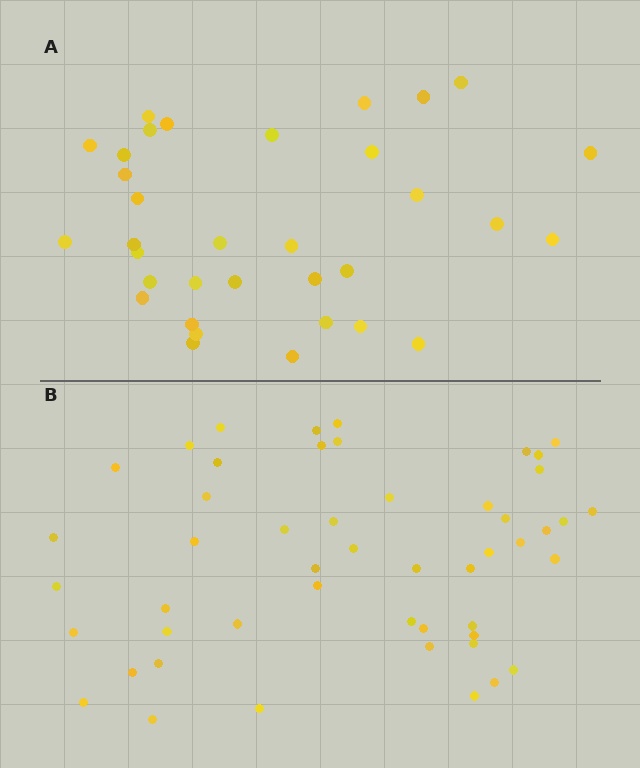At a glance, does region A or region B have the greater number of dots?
Region B (the bottom region) has more dots.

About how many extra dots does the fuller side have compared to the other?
Region B has approximately 15 more dots than region A.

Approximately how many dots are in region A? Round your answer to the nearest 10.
About 30 dots. (The exact count is 34, which rounds to 30.)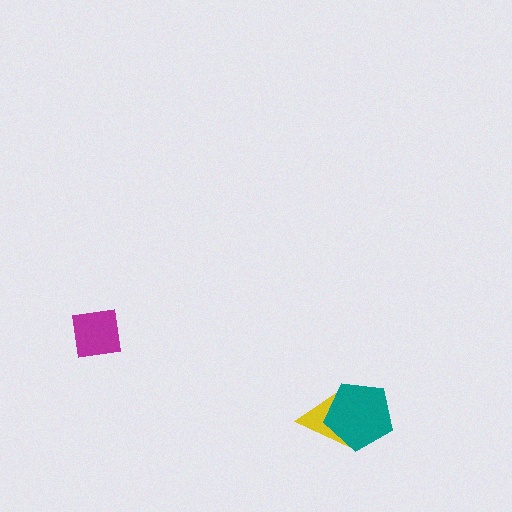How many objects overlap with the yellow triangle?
1 object overlaps with the yellow triangle.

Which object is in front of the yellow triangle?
The teal pentagon is in front of the yellow triangle.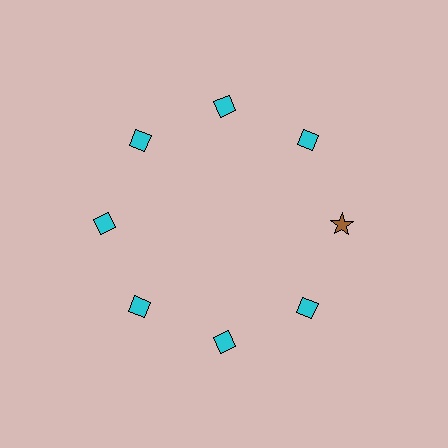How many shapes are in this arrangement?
There are 8 shapes arranged in a ring pattern.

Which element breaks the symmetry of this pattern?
The brown star at roughly the 3 o'clock position breaks the symmetry. All other shapes are cyan diamonds.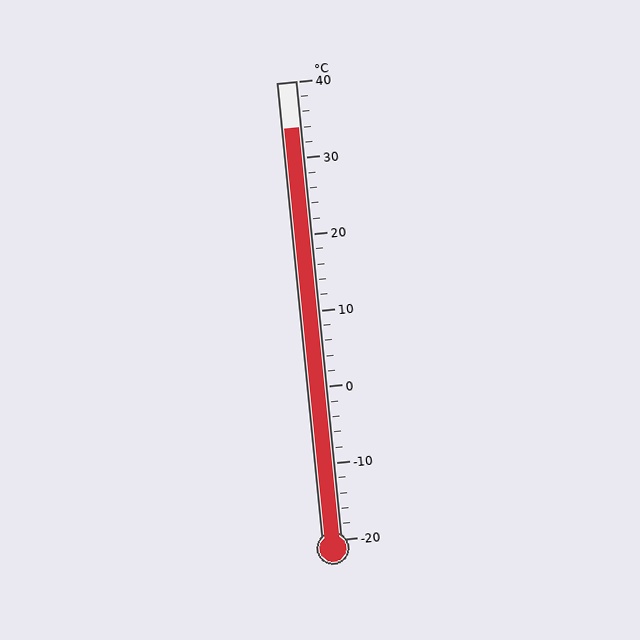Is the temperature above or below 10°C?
The temperature is above 10°C.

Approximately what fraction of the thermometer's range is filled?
The thermometer is filled to approximately 90% of its range.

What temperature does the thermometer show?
The thermometer shows approximately 34°C.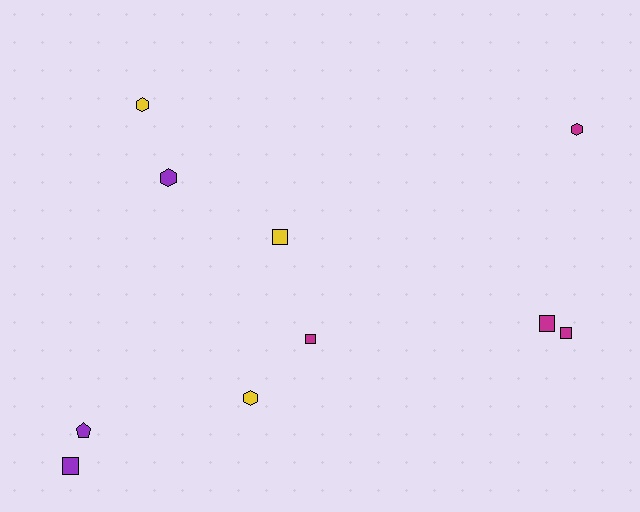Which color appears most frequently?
Magenta, with 4 objects.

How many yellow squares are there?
There is 1 yellow square.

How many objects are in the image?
There are 10 objects.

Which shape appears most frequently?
Square, with 5 objects.